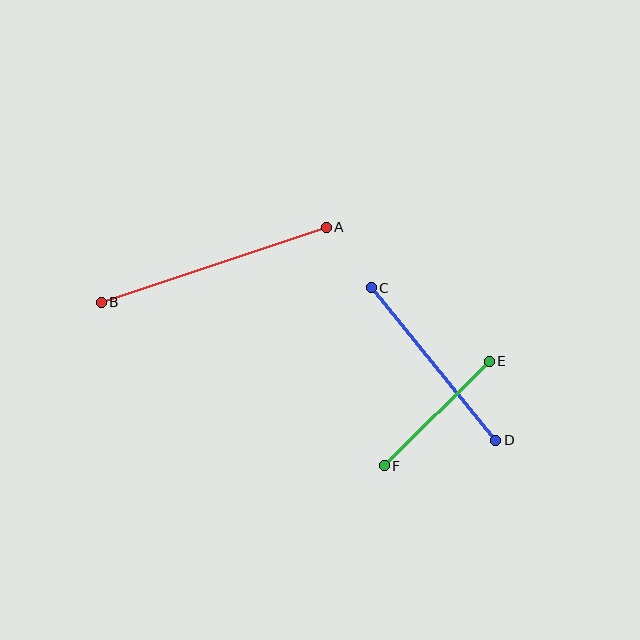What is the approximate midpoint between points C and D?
The midpoint is at approximately (433, 364) pixels.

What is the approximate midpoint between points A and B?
The midpoint is at approximately (214, 265) pixels.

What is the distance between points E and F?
The distance is approximately 148 pixels.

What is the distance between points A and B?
The distance is approximately 238 pixels.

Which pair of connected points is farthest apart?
Points A and B are farthest apart.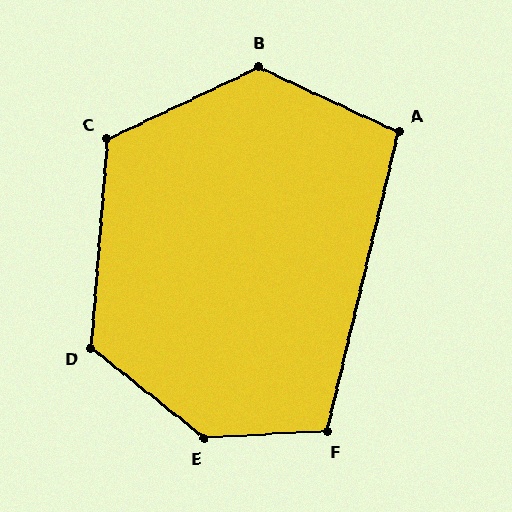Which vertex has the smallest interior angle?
A, at approximately 101 degrees.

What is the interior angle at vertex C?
Approximately 120 degrees (obtuse).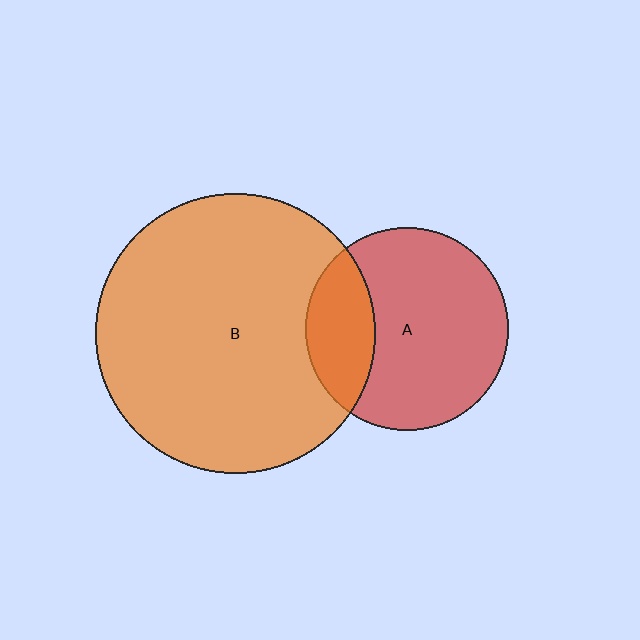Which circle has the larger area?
Circle B (orange).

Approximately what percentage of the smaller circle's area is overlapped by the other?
Approximately 25%.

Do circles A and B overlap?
Yes.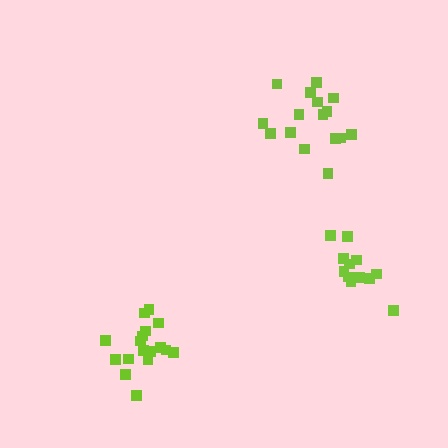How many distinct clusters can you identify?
There are 3 distinct clusters.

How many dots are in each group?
Group 1: 17 dots, Group 2: 13 dots, Group 3: 16 dots (46 total).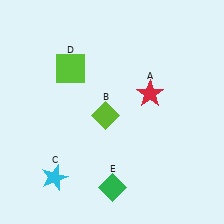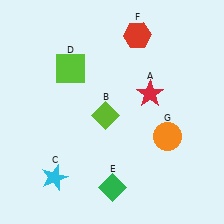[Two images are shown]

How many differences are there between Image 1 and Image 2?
There are 2 differences between the two images.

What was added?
A red hexagon (F), an orange circle (G) were added in Image 2.